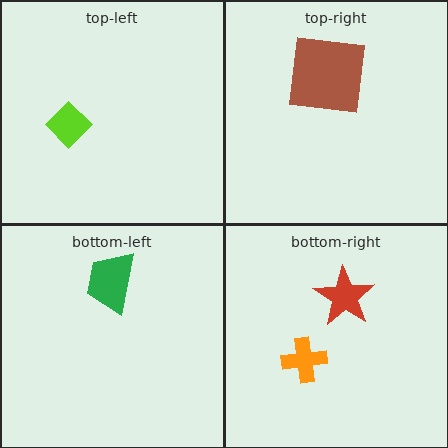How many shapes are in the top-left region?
1.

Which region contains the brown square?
The top-right region.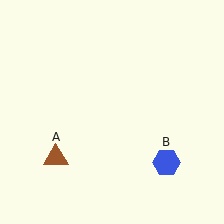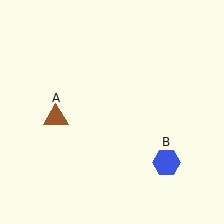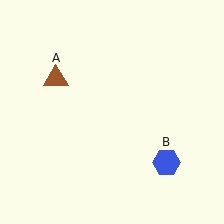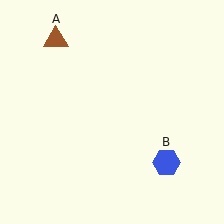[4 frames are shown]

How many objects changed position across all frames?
1 object changed position: brown triangle (object A).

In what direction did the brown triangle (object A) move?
The brown triangle (object A) moved up.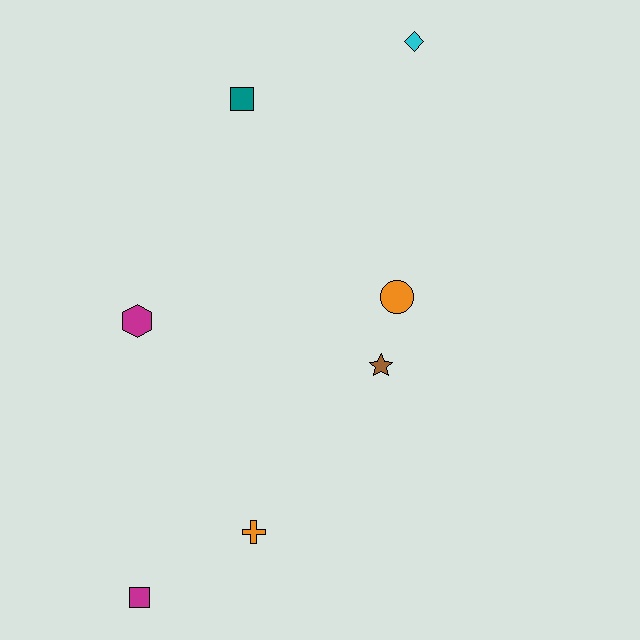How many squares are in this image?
There are 2 squares.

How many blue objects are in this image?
There are no blue objects.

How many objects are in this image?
There are 7 objects.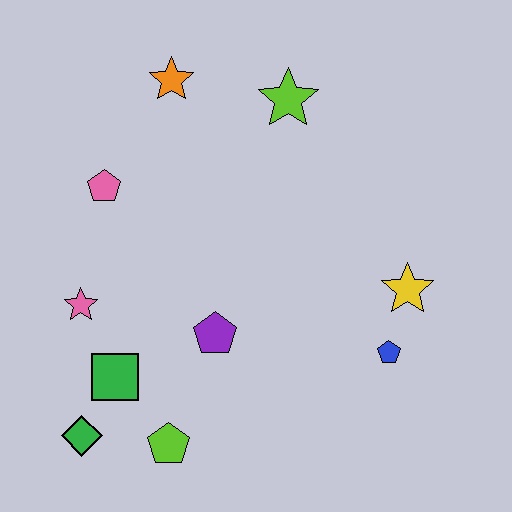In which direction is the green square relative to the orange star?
The green square is below the orange star.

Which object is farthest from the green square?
The lime star is farthest from the green square.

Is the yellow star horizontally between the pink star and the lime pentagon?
No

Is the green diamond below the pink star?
Yes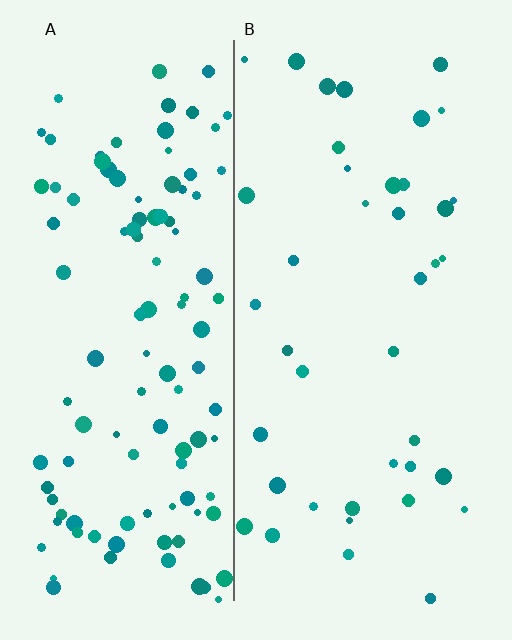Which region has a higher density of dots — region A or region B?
A (the left).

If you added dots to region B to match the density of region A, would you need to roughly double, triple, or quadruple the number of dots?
Approximately triple.